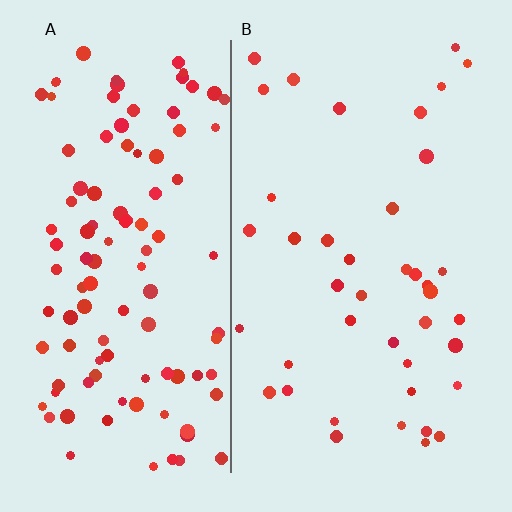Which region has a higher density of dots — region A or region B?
A (the left).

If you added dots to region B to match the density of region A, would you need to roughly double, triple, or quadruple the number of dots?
Approximately triple.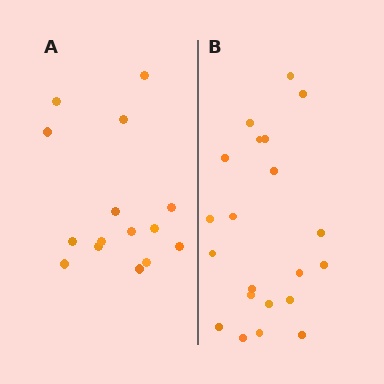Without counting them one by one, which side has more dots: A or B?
Region B (the right region) has more dots.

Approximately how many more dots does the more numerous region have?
Region B has about 6 more dots than region A.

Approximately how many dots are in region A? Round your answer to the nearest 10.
About 20 dots. (The exact count is 15, which rounds to 20.)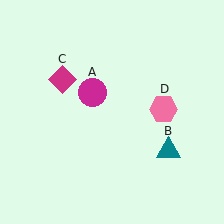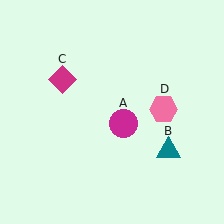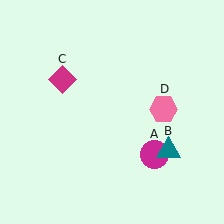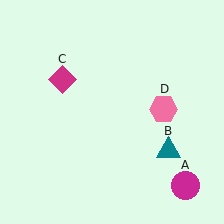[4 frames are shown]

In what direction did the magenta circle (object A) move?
The magenta circle (object A) moved down and to the right.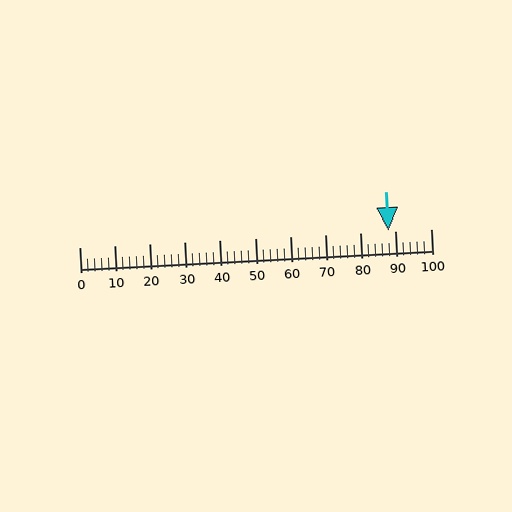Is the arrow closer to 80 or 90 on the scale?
The arrow is closer to 90.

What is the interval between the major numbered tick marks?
The major tick marks are spaced 10 units apart.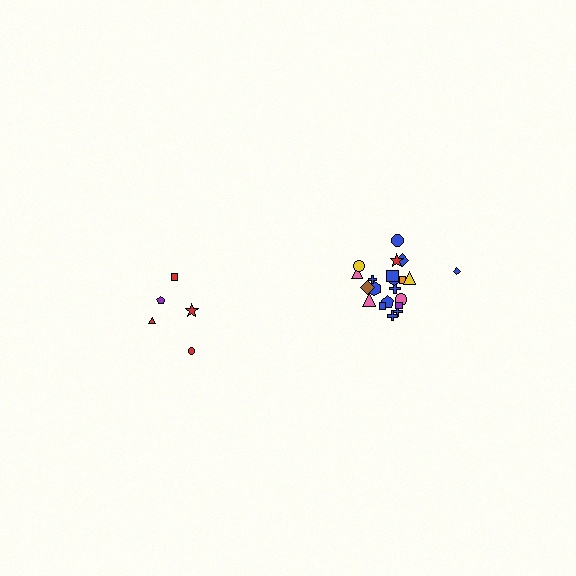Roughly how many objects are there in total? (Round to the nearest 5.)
Roughly 25 objects in total.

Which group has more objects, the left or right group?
The right group.